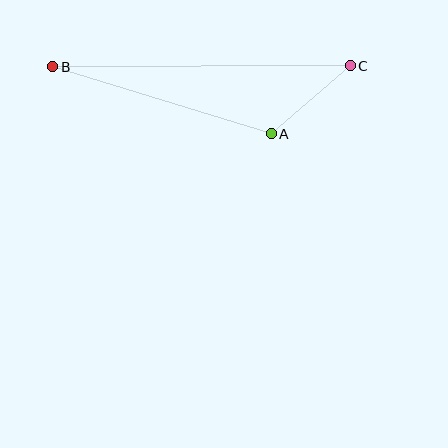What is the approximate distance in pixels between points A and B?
The distance between A and B is approximately 228 pixels.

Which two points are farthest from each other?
Points B and C are farthest from each other.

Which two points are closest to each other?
Points A and C are closest to each other.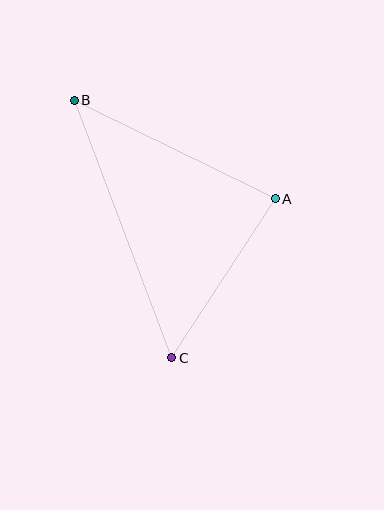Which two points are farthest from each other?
Points B and C are farthest from each other.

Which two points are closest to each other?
Points A and C are closest to each other.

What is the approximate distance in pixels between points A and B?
The distance between A and B is approximately 224 pixels.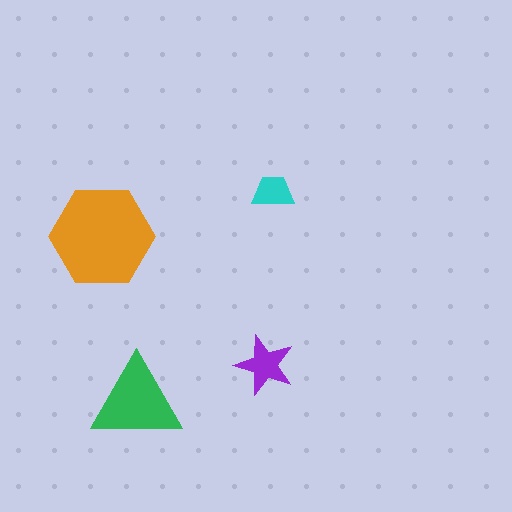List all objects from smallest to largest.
The cyan trapezoid, the purple star, the green triangle, the orange hexagon.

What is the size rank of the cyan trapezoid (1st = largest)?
4th.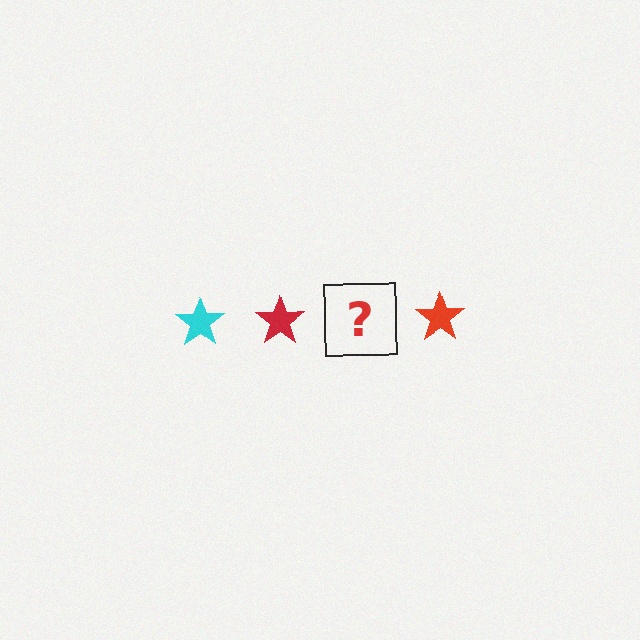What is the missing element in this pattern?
The missing element is a cyan star.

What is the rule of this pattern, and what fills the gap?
The rule is that the pattern cycles through cyan, red stars. The gap should be filled with a cyan star.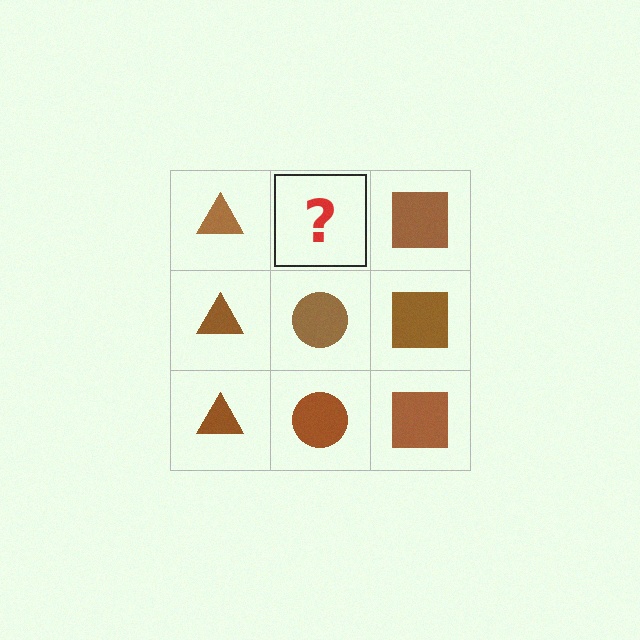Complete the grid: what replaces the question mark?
The question mark should be replaced with a brown circle.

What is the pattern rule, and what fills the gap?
The rule is that each column has a consistent shape. The gap should be filled with a brown circle.